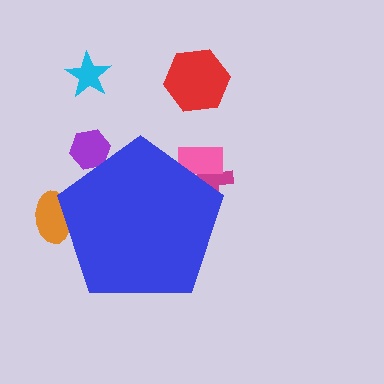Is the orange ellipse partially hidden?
Yes, the orange ellipse is partially hidden behind the blue pentagon.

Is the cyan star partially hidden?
No, the cyan star is fully visible.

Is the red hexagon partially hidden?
No, the red hexagon is fully visible.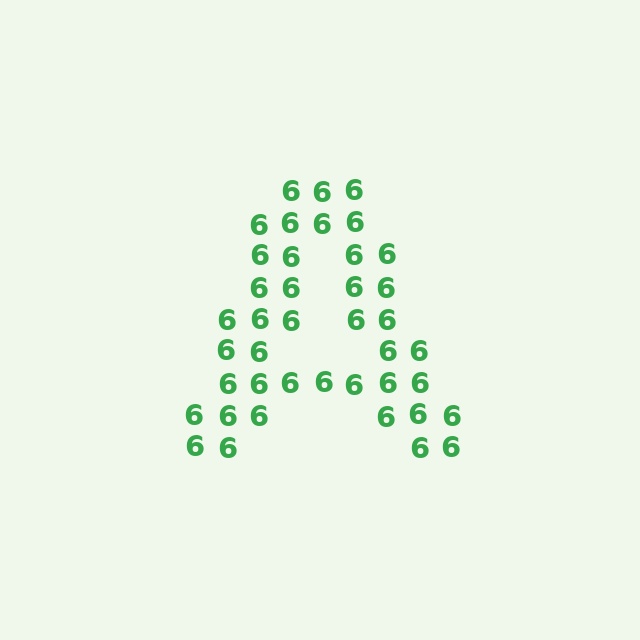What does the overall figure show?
The overall figure shows the letter A.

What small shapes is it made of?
It is made of small digit 6's.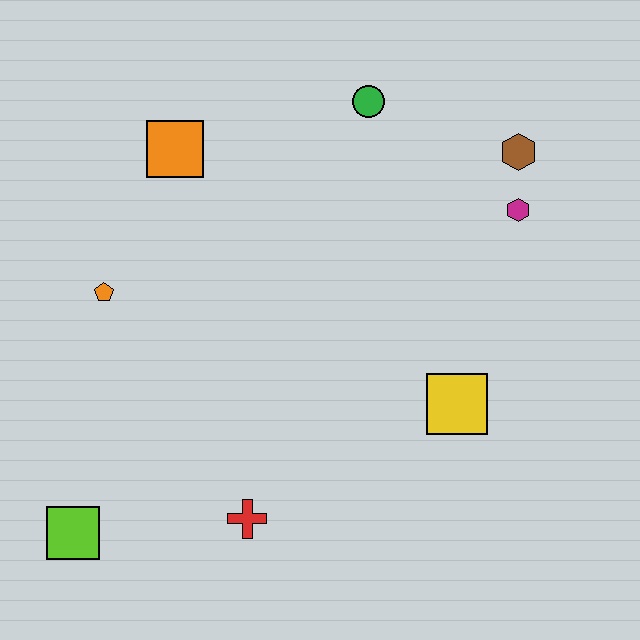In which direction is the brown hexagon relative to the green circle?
The brown hexagon is to the right of the green circle.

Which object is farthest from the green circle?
The lime square is farthest from the green circle.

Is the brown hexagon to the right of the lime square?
Yes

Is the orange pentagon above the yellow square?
Yes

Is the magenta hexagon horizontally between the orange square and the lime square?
No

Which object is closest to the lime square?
The red cross is closest to the lime square.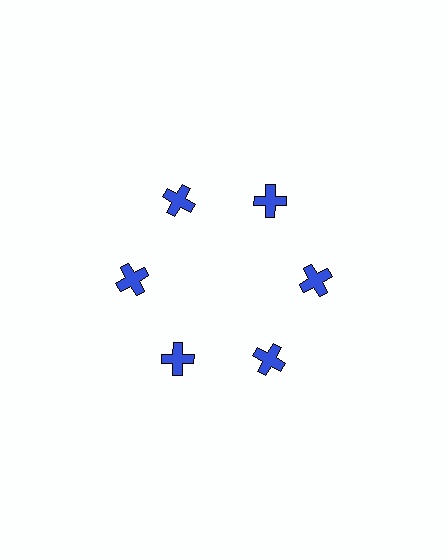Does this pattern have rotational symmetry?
Yes, this pattern has 6-fold rotational symmetry. It looks the same after rotating 60 degrees around the center.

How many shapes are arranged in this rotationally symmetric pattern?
There are 6 shapes, arranged in 6 groups of 1.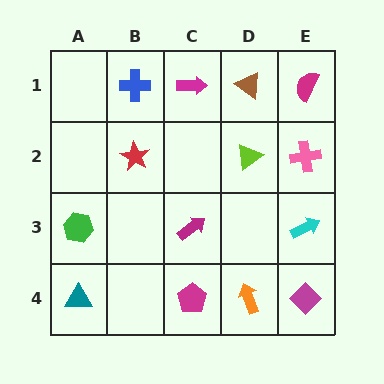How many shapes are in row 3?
3 shapes.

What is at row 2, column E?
A pink cross.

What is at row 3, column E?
A cyan arrow.